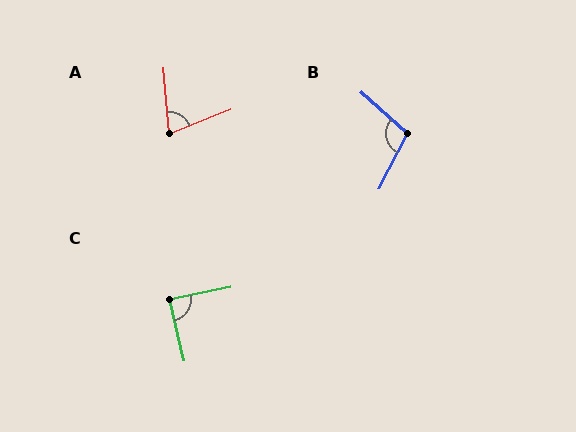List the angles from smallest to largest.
A (73°), C (88°), B (104°).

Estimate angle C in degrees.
Approximately 88 degrees.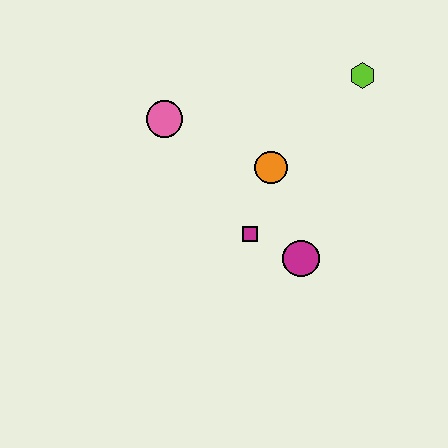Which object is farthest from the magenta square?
The lime hexagon is farthest from the magenta square.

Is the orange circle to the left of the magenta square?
No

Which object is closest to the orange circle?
The magenta square is closest to the orange circle.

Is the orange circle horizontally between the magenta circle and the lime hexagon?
No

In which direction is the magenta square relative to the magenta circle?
The magenta square is to the left of the magenta circle.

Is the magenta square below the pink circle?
Yes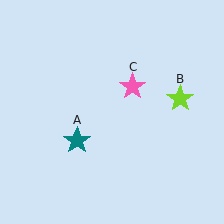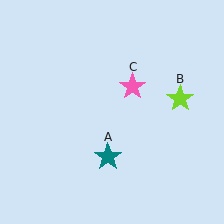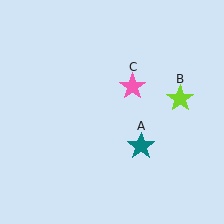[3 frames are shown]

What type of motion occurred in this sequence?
The teal star (object A) rotated counterclockwise around the center of the scene.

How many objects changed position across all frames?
1 object changed position: teal star (object A).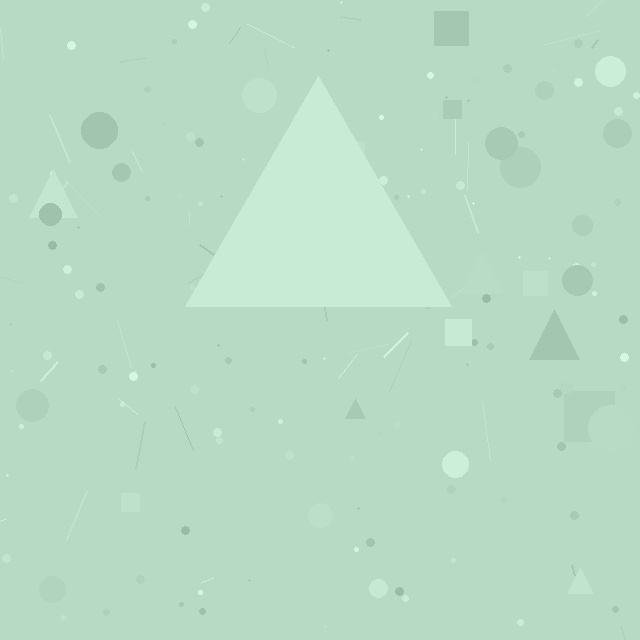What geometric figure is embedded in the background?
A triangle is embedded in the background.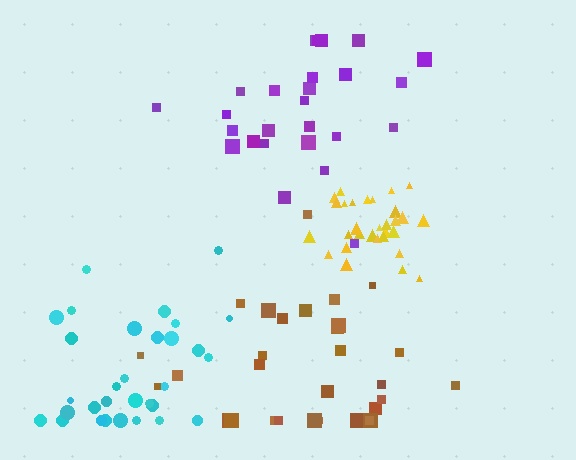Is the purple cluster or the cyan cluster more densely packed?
Cyan.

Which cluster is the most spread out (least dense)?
Brown.